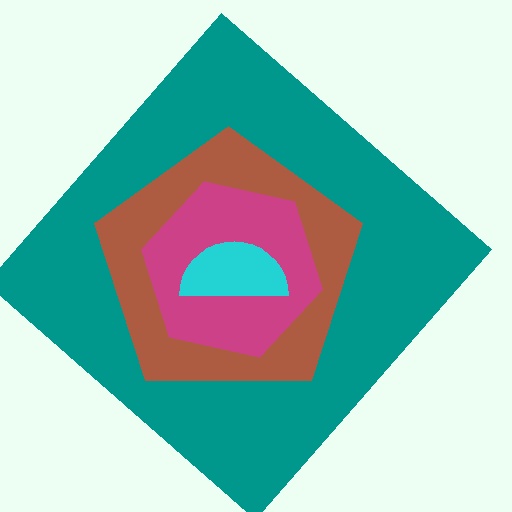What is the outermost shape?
The teal diamond.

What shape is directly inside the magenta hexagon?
The cyan semicircle.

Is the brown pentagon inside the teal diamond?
Yes.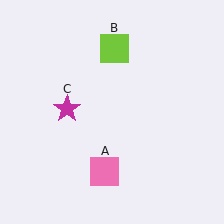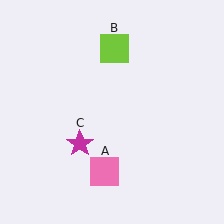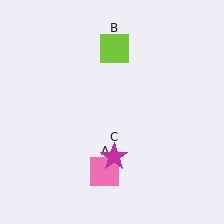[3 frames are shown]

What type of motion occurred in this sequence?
The magenta star (object C) rotated counterclockwise around the center of the scene.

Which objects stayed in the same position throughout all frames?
Pink square (object A) and lime square (object B) remained stationary.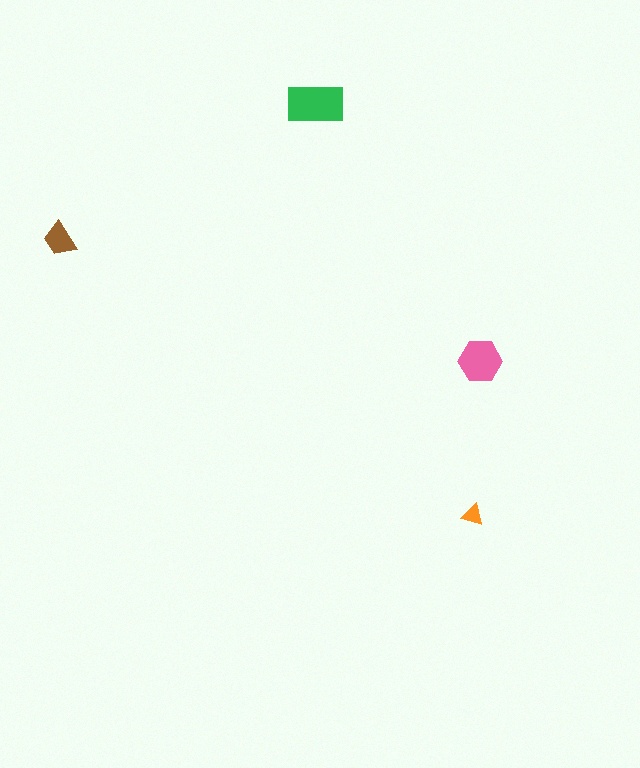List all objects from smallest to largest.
The orange triangle, the brown trapezoid, the pink hexagon, the green rectangle.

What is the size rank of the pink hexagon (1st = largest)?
2nd.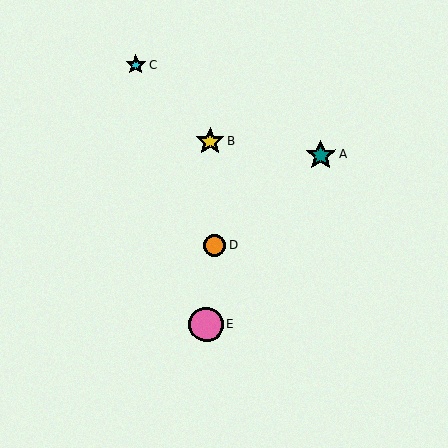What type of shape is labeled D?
Shape D is an orange circle.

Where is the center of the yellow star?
The center of the yellow star is at (210, 142).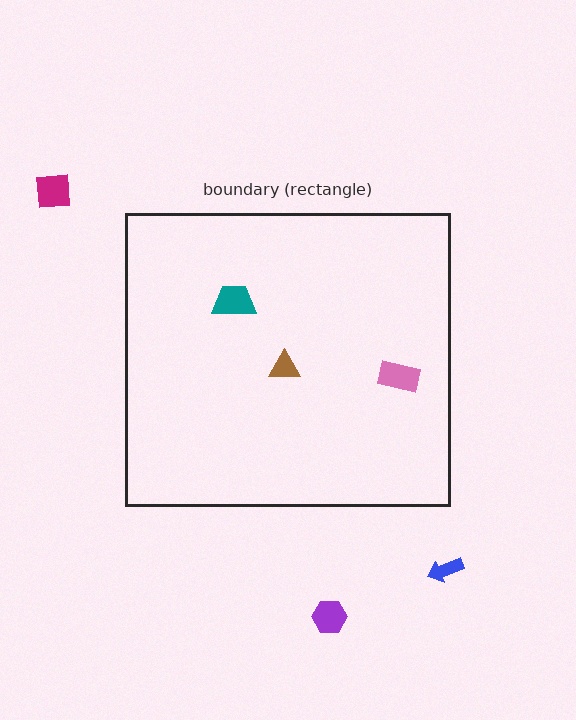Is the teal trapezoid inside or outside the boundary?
Inside.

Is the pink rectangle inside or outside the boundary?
Inside.